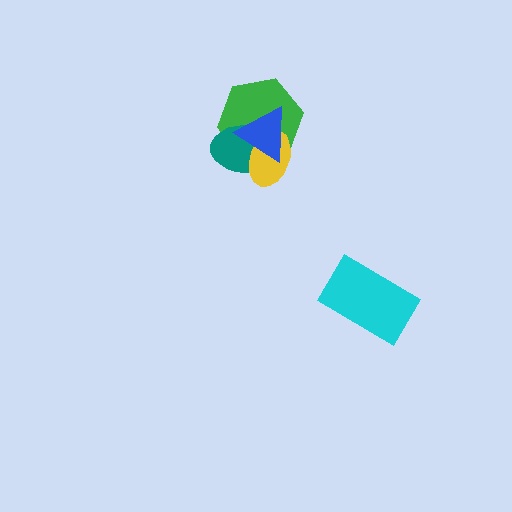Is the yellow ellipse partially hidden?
Yes, it is partially covered by another shape.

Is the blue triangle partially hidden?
No, no other shape covers it.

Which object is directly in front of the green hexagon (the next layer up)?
The teal ellipse is directly in front of the green hexagon.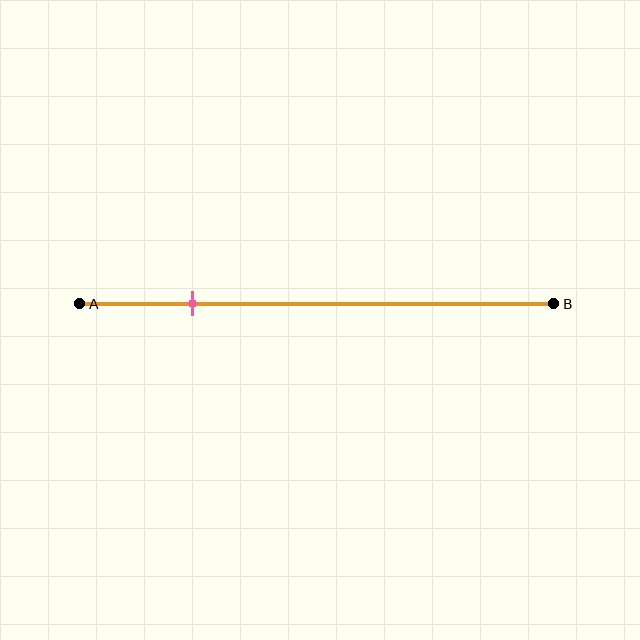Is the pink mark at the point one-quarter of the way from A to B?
Yes, the mark is approximately at the one-quarter point.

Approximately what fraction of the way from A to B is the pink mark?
The pink mark is approximately 25% of the way from A to B.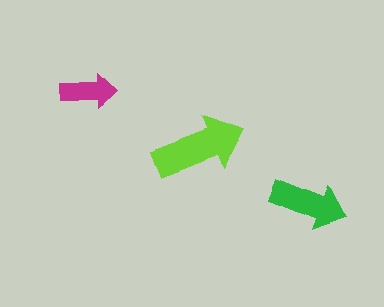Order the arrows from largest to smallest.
the lime one, the green one, the magenta one.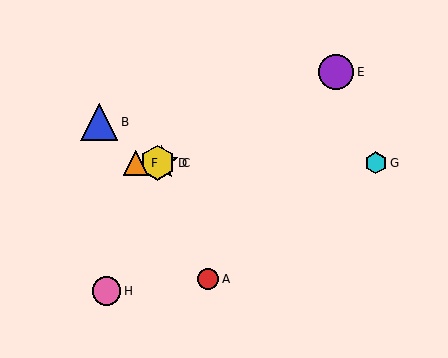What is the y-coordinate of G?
Object G is at y≈163.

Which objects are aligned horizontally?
Objects C, D, F, G are aligned horizontally.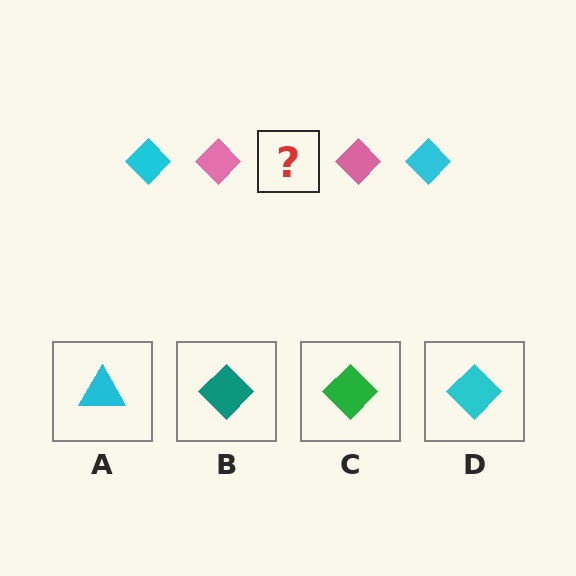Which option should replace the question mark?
Option D.